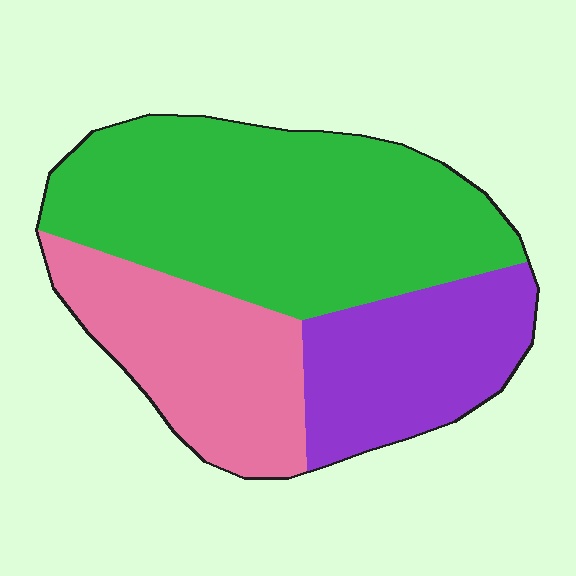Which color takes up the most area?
Green, at roughly 50%.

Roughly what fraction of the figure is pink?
Pink takes up about one quarter (1/4) of the figure.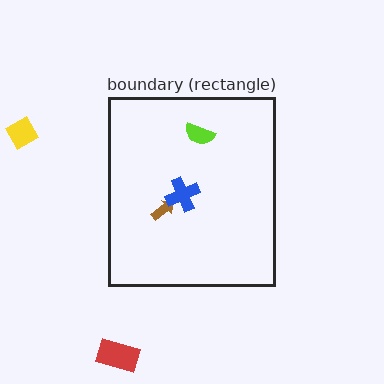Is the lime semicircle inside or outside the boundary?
Inside.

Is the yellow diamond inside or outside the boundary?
Outside.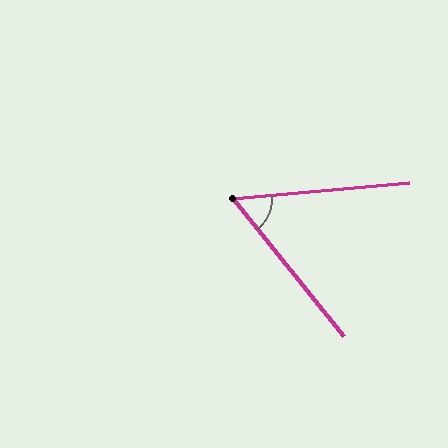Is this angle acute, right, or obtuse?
It is acute.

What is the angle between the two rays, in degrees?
Approximately 57 degrees.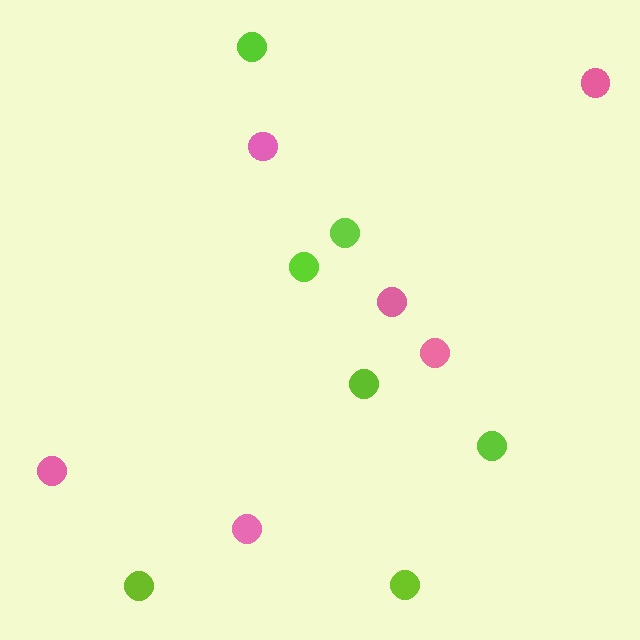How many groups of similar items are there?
There are 2 groups: one group of pink circles (6) and one group of lime circles (7).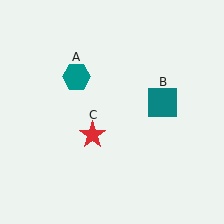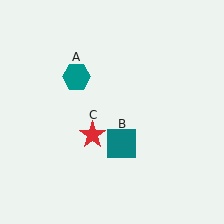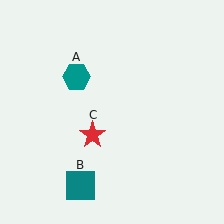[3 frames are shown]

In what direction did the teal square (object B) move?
The teal square (object B) moved down and to the left.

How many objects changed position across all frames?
1 object changed position: teal square (object B).